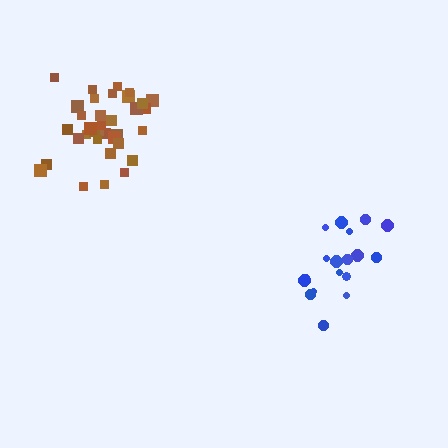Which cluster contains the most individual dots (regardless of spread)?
Brown (35).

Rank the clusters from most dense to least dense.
brown, blue.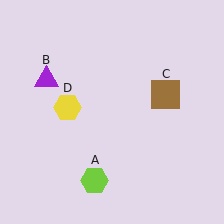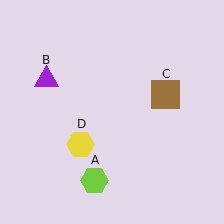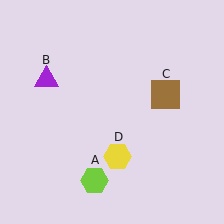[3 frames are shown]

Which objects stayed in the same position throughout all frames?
Lime hexagon (object A) and purple triangle (object B) and brown square (object C) remained stationary.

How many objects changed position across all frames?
1 object changed position: yellow hexagon (object D).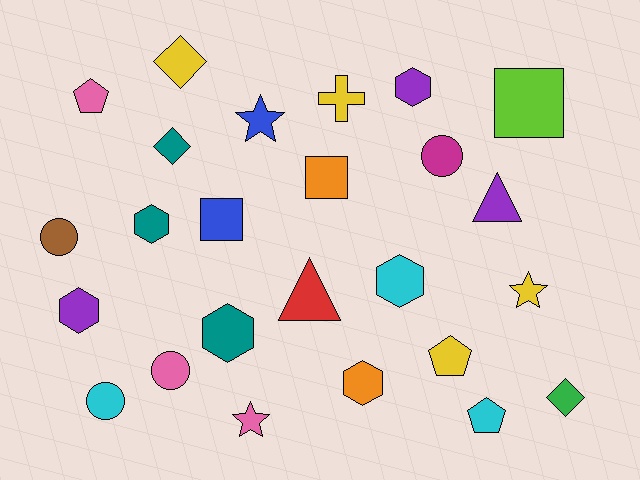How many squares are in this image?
There are 3 squares.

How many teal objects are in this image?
There are 3 teal objects.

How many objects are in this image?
There are 25 objects.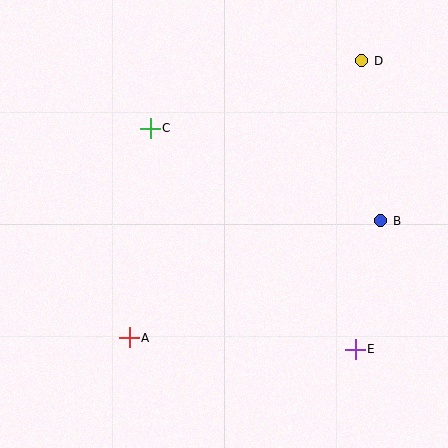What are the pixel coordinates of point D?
Point D is at (362, 61).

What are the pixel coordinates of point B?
Point B is at (381, 221).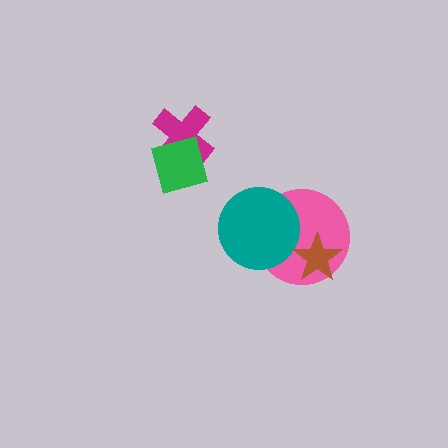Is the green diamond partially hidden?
No, no other shape covers it.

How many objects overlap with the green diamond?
1 object overlaps with the green diamond.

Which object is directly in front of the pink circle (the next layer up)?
The teal circle is directly in front of the pink circle.